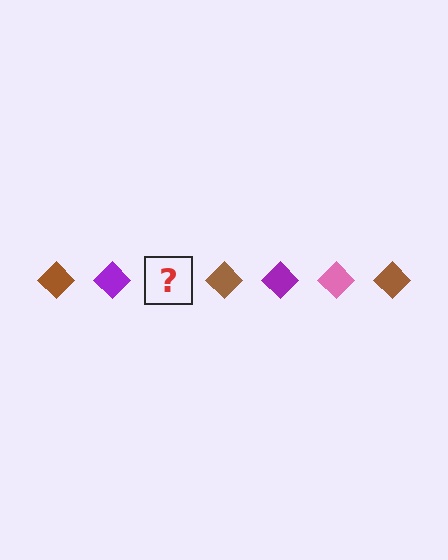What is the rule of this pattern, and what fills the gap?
The rule is that the pattern cycles through brown, purple, pink diamonds. The gap should be filled with a pink diamond.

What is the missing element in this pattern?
The missing element is a pink diamond.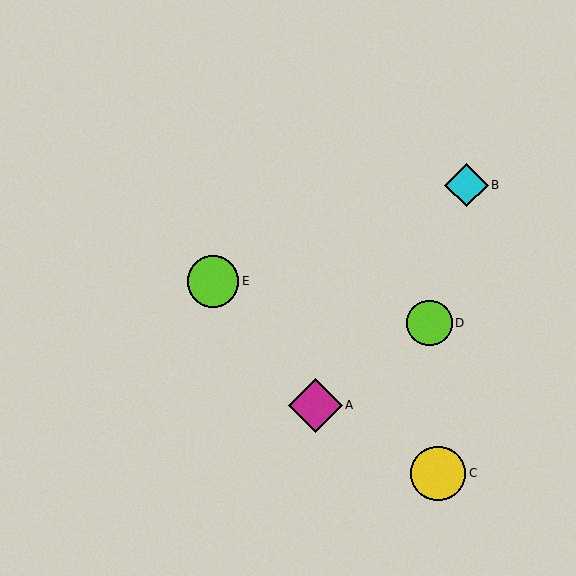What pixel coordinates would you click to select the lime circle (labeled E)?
Click at (213, 281) to select the lime circle E.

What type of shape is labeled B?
Shape B is a cyan diamond.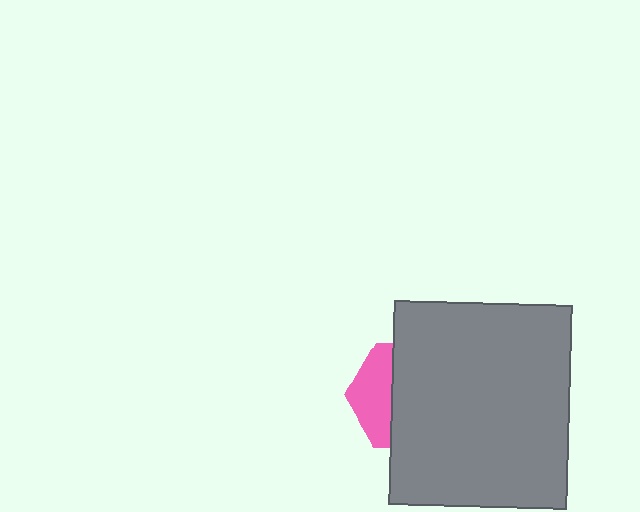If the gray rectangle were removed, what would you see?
You would see the complete pink hexagon.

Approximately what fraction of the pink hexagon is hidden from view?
Roughly 64% of the pink hexagon is hidden behind the gray rectangle.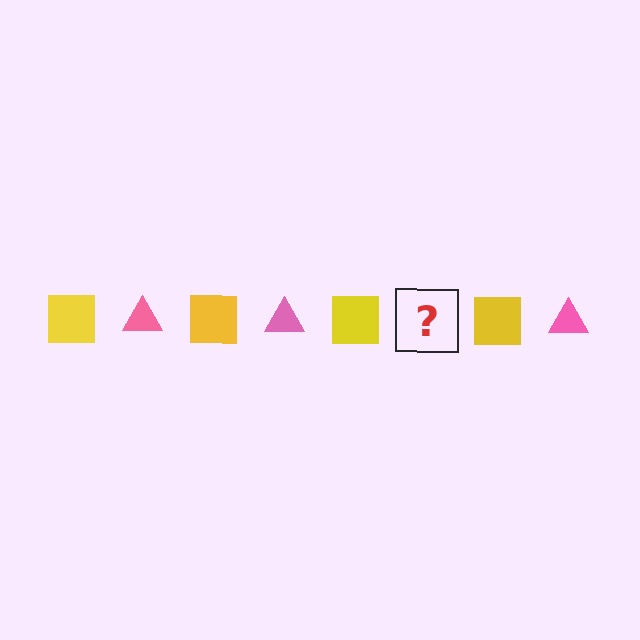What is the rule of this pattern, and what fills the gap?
The rule is that the pattern alternates between yellow square and pink triangle. The gap should be filled with a pink triangle.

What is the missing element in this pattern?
The missing element is a pink triangle.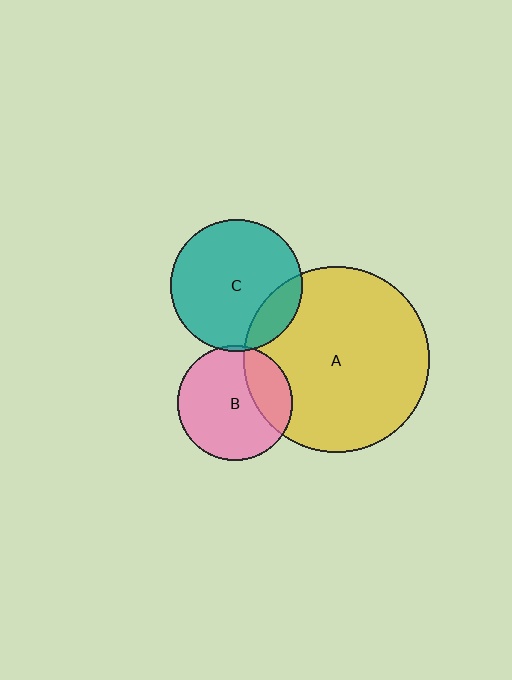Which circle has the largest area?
Circle A (yellow).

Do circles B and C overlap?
Yes.